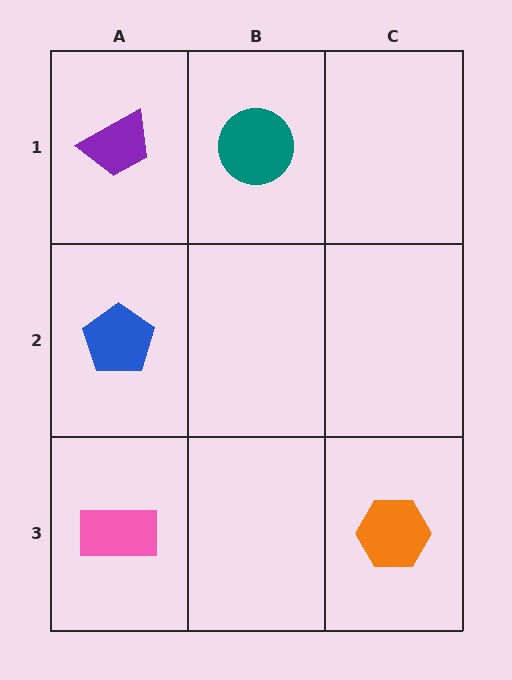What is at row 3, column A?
A pink rectangle.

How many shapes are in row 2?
1 shape.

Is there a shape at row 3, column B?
No, that cell is empty.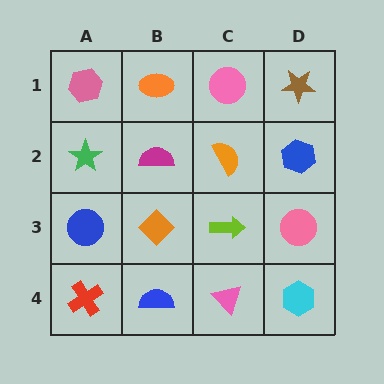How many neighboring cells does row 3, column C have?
4.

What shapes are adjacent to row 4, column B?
An orange diamond (row 3, column B), a red cross (row 4, column A), a pink triangle (row 4, column C).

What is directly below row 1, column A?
A green star.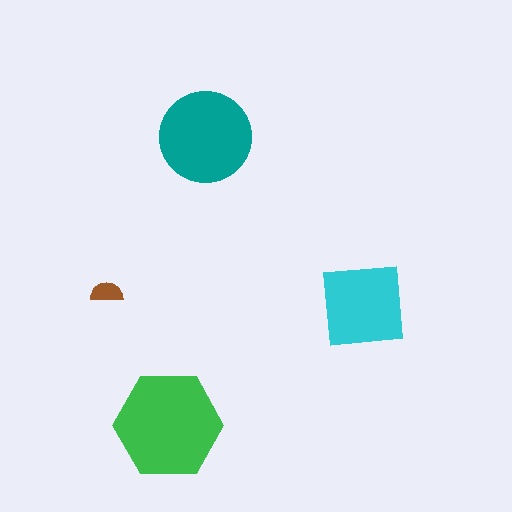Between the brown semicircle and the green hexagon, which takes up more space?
The green hexagon.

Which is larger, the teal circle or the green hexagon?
The green hexagon.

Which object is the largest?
The green hexagon.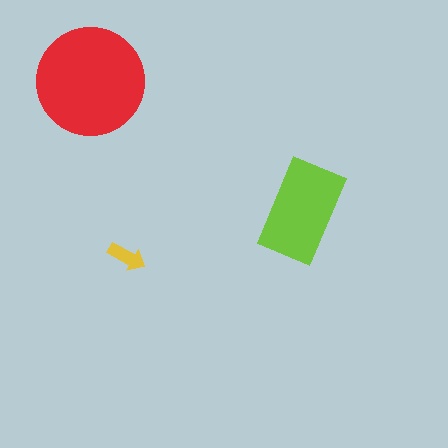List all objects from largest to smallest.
The red circle, the lime rectangle, the yellow arrow.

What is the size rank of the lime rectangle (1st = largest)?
2nd.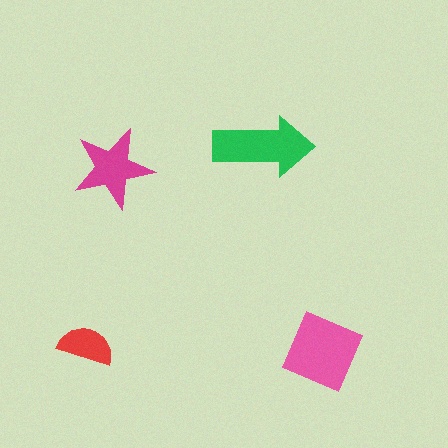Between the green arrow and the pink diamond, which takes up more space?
The pink diamond.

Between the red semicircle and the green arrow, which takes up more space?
The green arrow.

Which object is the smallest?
The red semicircle.